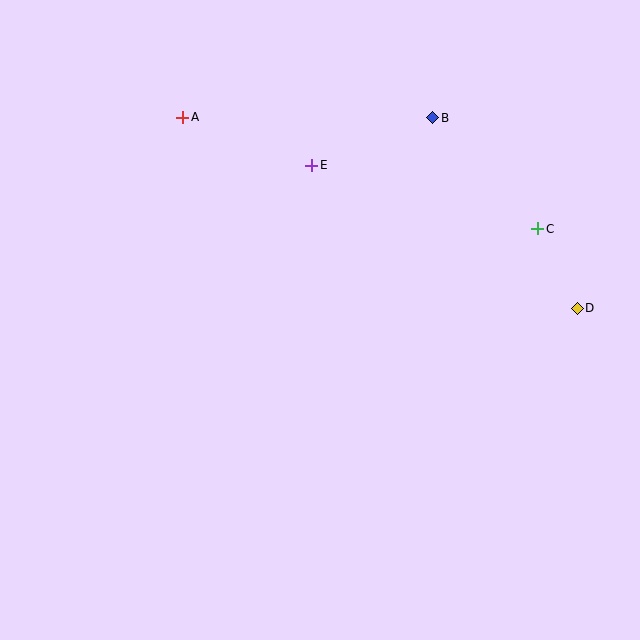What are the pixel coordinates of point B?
Point B is at (433, 118).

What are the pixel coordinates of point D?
Point D is at (577, 308).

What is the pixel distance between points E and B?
The distance between E and B is 130 pixels.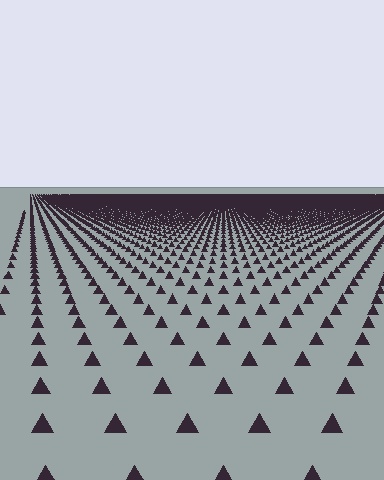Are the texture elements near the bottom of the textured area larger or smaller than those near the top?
Larger. Near the bottom, elements are closer to the viewer and appear at a bigger on-screen size.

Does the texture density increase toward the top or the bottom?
Density increases toward the top.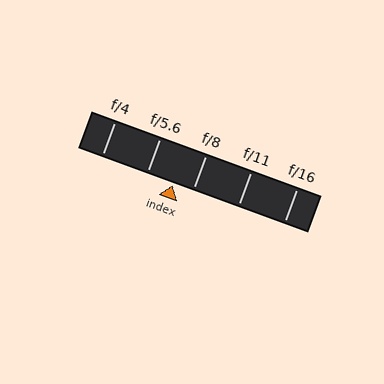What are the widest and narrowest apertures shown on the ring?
The widest aperture shown is f/4 and the narrowest is f/16.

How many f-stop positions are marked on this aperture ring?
There are 5 f-stop positions marked.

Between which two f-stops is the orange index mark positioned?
The index mark is between f/5.6 and f/8.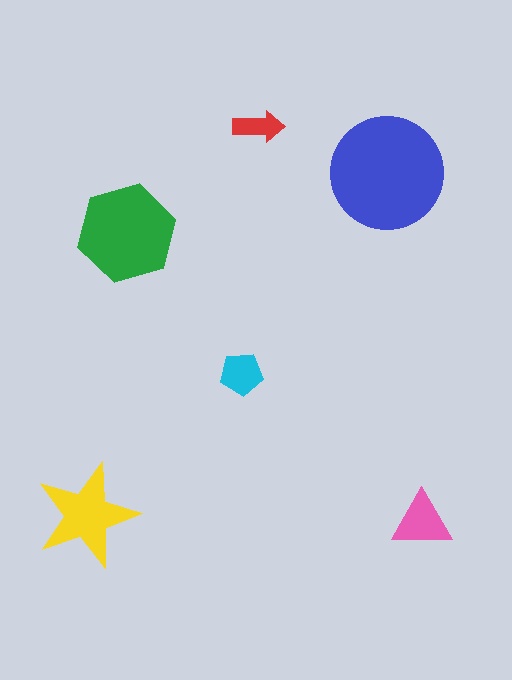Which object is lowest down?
The pink triangle is bottommost.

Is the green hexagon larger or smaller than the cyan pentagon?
Larger.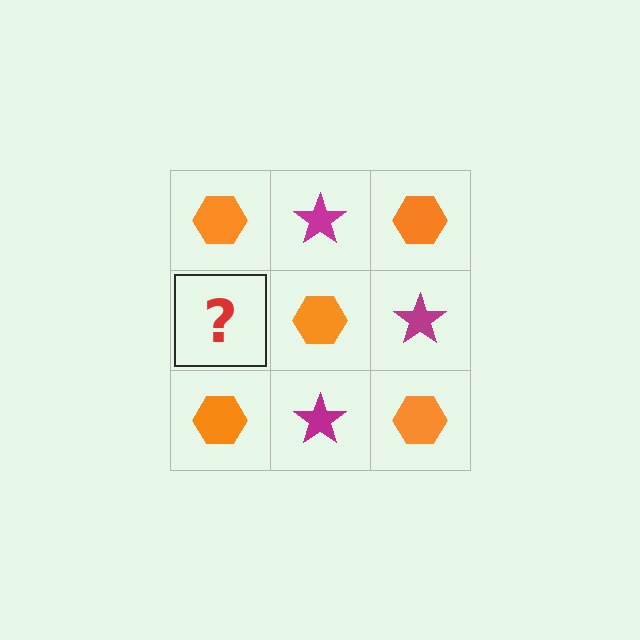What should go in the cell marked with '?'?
The missing cell should contain a magenta star.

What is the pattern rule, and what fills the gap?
The rule is that it alternates orange hexagon and magenta star in a checkerboard pattern. The gap should be filled with a magenta star.